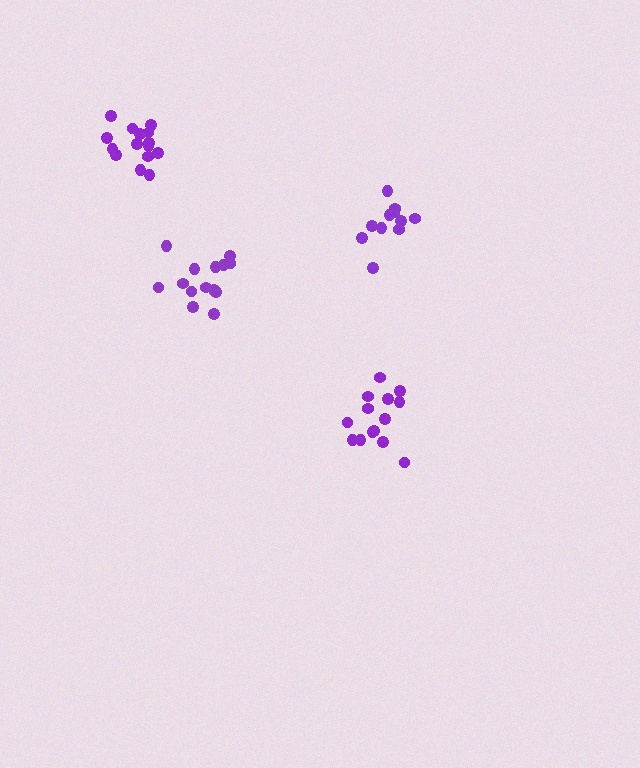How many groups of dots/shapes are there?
There are 4 groups.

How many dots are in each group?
Group 1: 14 dots, Group 2: 15 dots, Group 3: 11 dots, Group 4: 14 dots (54 total).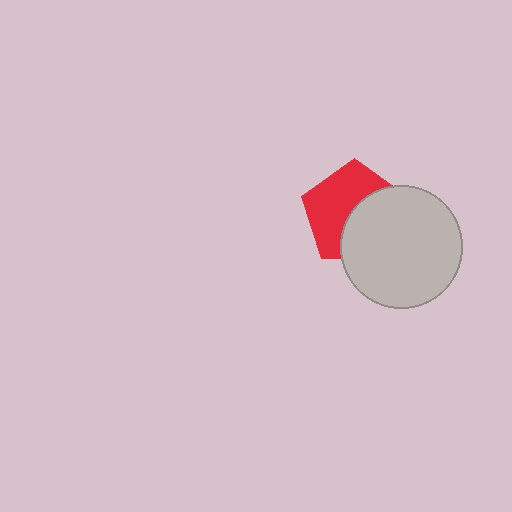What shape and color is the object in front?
The object in front is a light gray circle.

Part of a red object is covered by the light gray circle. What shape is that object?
It is a pentagon.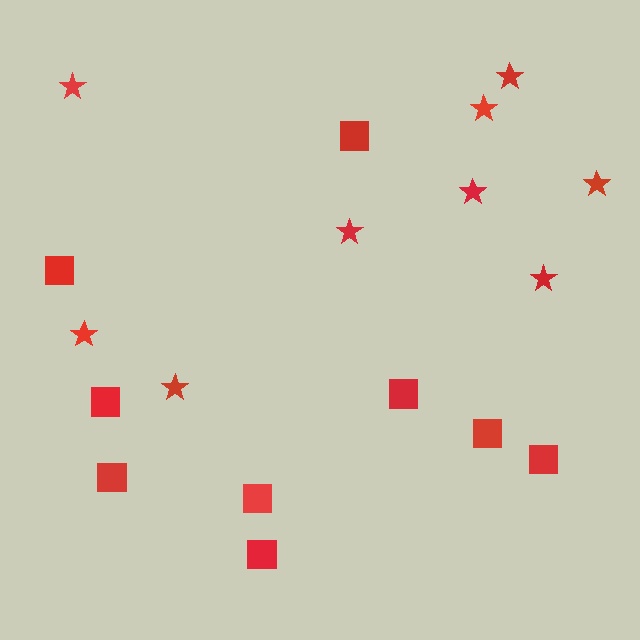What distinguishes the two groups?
There are 2 groups: one group of stars (9) and one group of squares (9).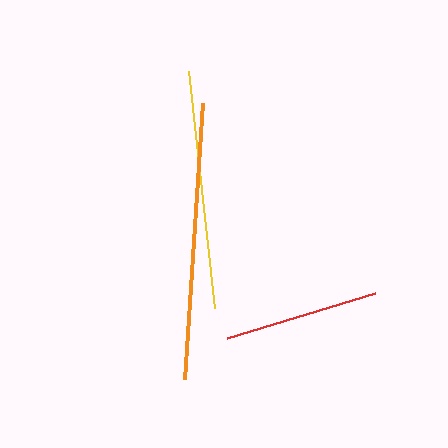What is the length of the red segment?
The red segment is approximately 154 pixels long.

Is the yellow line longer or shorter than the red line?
The yellow line is longer than the red line.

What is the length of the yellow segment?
The yellow segment is approximately 238 pixels long.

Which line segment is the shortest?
The red line is the shortest at approximately 154 pixels.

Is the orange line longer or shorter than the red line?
The orange line is longer than the red line.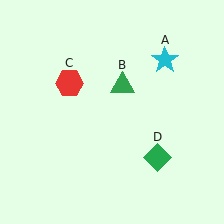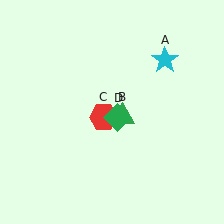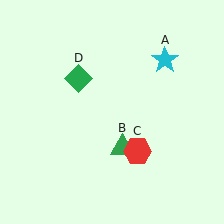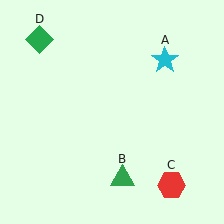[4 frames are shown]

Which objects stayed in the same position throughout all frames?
Cyan star (object A) remained stationary.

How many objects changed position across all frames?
3 objects changed position: green triangle (object B), red hexagon (object C), green diamond (object D).